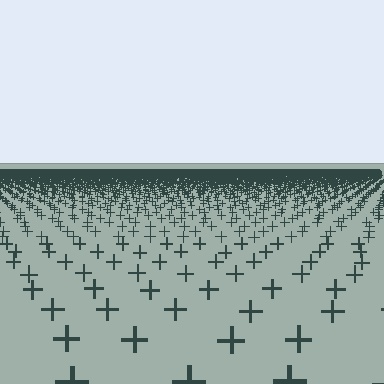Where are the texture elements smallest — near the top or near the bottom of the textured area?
Near the top.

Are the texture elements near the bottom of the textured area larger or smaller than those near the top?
Larger. Near the bottom, elements are closer to the viewer and appear at a bigger on-screen size.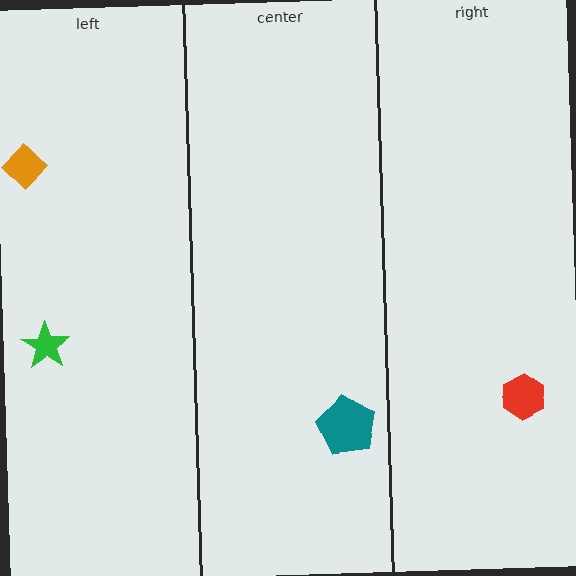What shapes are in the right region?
The red hexagon.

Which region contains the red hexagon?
The right region.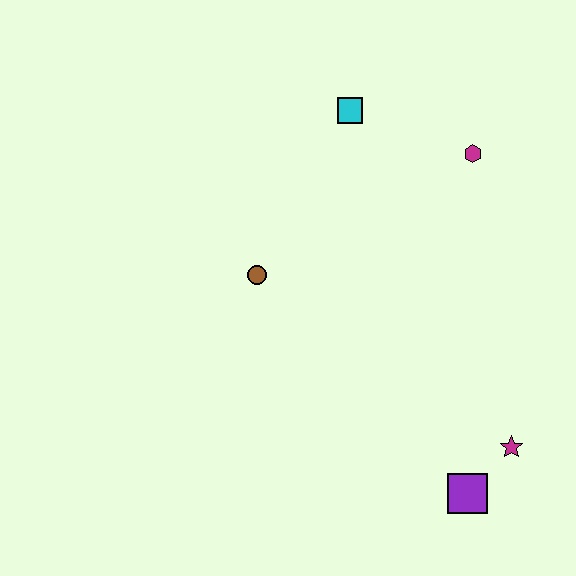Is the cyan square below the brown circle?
No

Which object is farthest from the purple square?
The cyan square is farthest from the purple square.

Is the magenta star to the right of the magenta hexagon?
Yes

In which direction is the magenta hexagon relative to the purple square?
The magenta hexagon is above the purple square.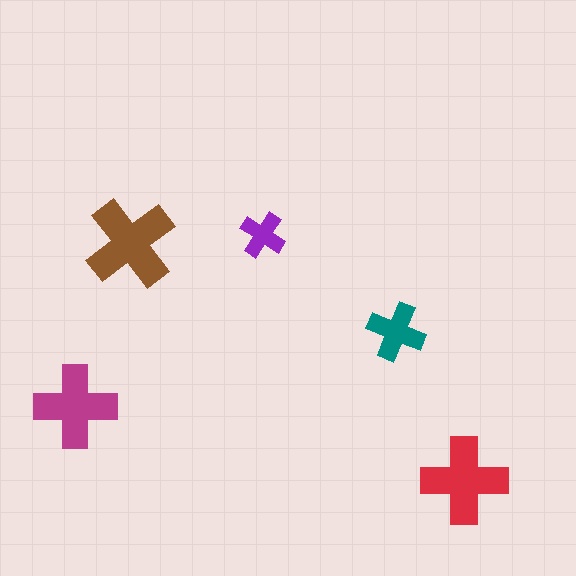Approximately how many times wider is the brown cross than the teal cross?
About 1.5 times wider.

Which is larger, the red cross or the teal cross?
The red one.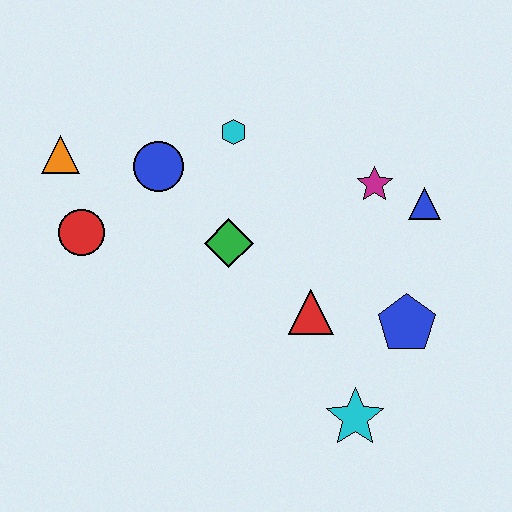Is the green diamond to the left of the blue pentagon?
Yes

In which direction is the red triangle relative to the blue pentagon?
The red triangle is to the left of the blue pentagon.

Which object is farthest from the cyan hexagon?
The cyan star is farthest from the cyan hexagon.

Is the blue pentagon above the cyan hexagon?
No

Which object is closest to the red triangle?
The blue pentagon is closest to the red triangle.